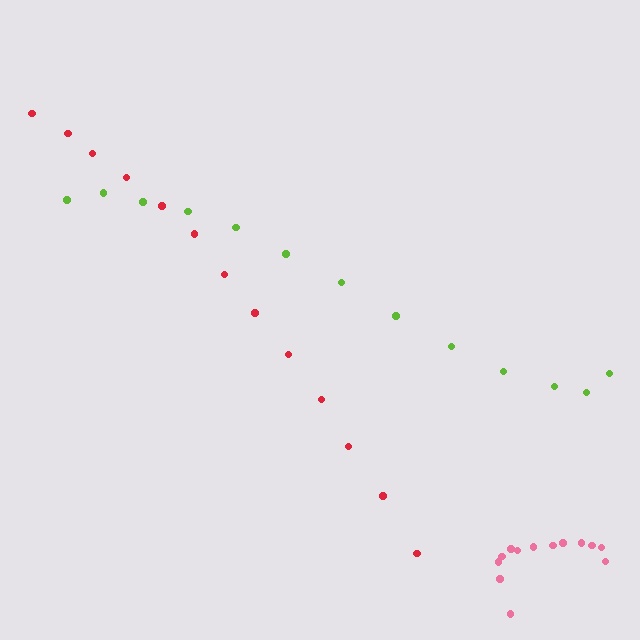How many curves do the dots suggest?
There are 3 distinct paths.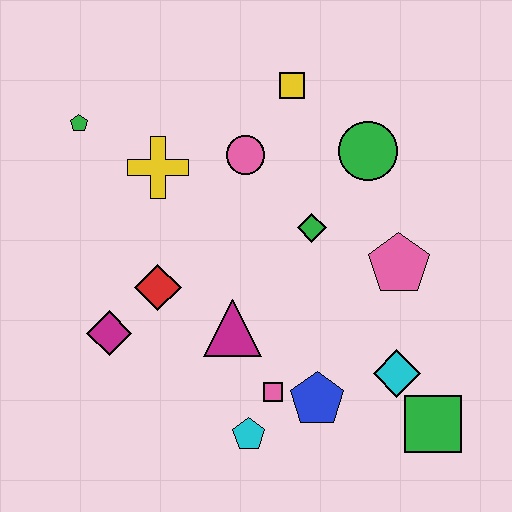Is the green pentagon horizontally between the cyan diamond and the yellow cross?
No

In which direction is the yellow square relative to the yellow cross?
The yellow square is to the right of the yellow cross.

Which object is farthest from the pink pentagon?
The green pentagon is farthest from the pink pentagon.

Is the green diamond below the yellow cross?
Yes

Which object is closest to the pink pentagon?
The green diamond is closest to the pink pentagon.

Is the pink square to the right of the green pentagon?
Yes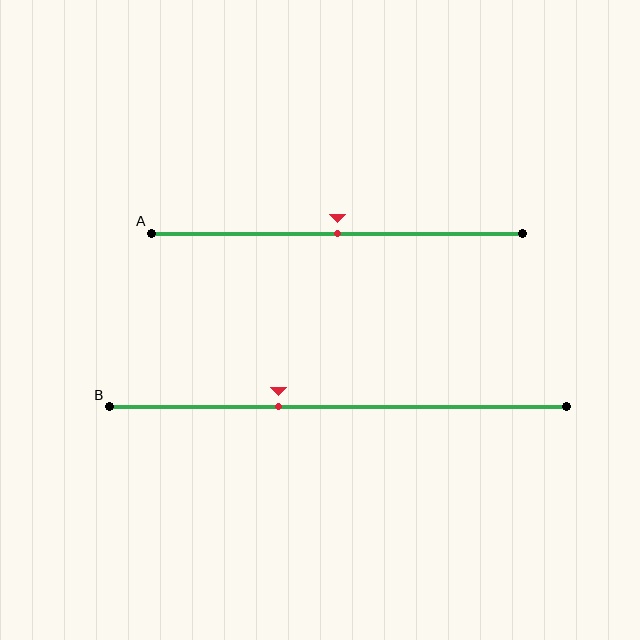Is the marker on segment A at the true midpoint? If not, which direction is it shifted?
Yes, the marker on segment A is at the true midpoint.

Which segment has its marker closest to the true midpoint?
Segment A has its marker closest to the true midpoint.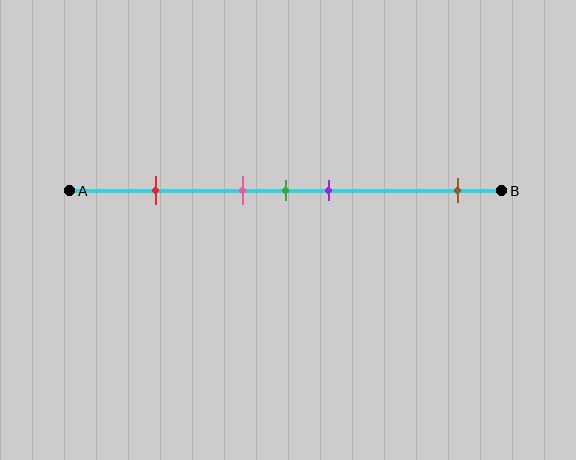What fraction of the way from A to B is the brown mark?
The brown mark is approximately 90% (0.9) of the way from A to B.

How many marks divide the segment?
There are 5 marks dividing the segment.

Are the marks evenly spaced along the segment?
No, the marks are not evenly spaced.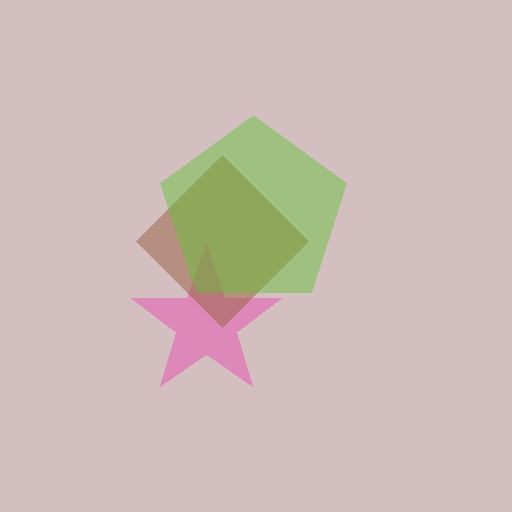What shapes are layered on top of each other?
The layered shapes are: a pink star, a brown diamond, a lime pentagon.